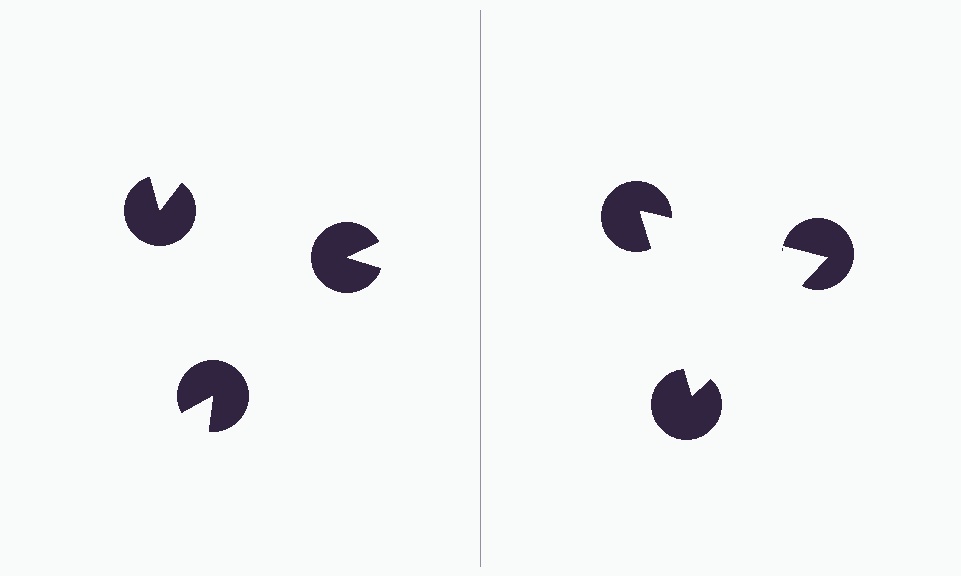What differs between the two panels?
The pac-man discs are positioned identically on both sides; only the wedge orientations differ. On the right they align to a triangle; on the left they are misaligned.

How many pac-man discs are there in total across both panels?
6 — 3 on each side.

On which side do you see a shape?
An illusory triangle appears on the right side. On the left side the wedge cuts are rotated, so no coherent shape forms.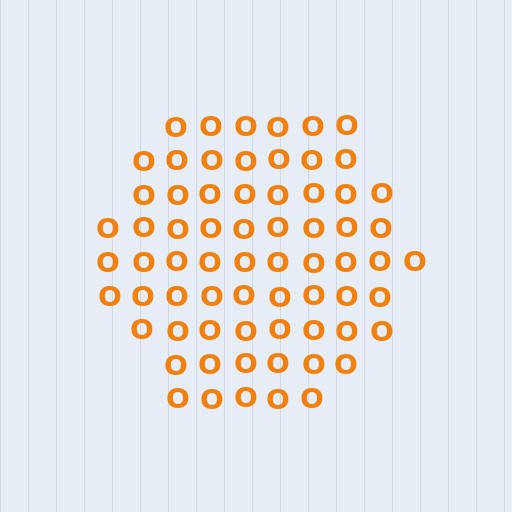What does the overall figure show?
The overall figure shows a hexagon.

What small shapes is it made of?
It is made of small letter O's.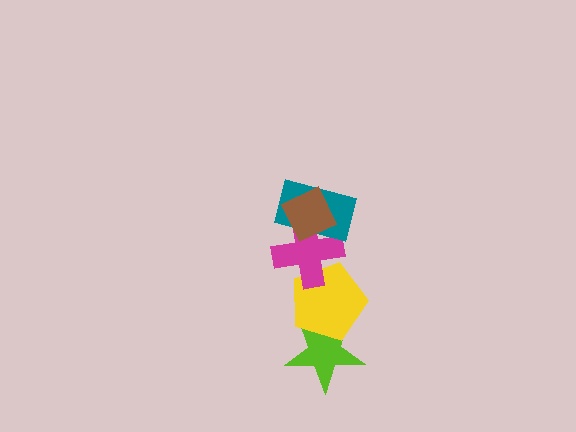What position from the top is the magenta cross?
The magenta cross is 3rd from the top.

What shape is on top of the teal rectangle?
The brown diamond is on top of the teal rectangle.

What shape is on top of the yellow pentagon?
The magenta cross is on top of the yellow pentagon.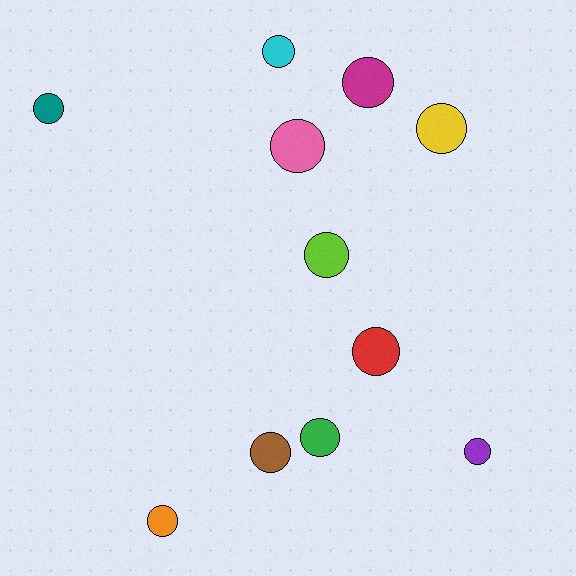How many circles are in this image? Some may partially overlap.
There are 11 circles.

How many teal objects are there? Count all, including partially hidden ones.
There is 1 teal object.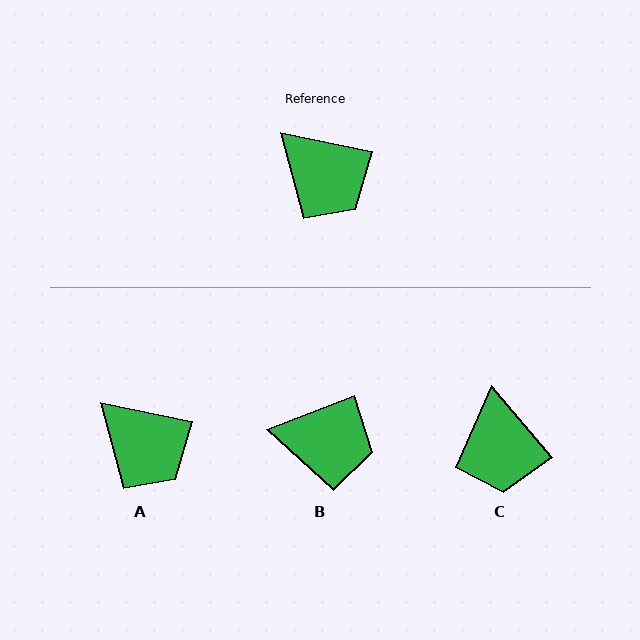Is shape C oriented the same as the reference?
No, it is off by about 38 degrees.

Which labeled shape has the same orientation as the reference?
A.